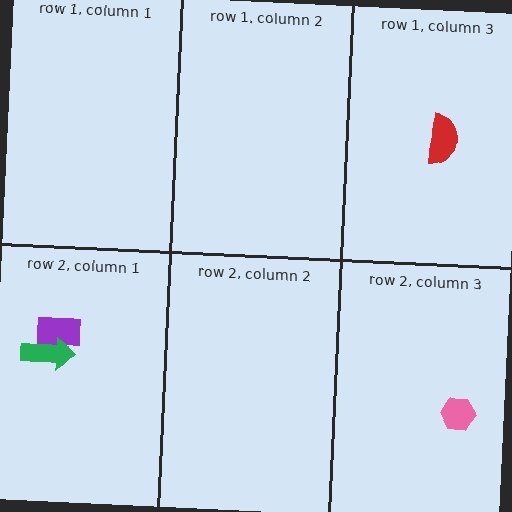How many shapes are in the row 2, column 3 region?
1.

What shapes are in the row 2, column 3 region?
The pink hexagon.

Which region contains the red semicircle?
The row 1, column 3 region.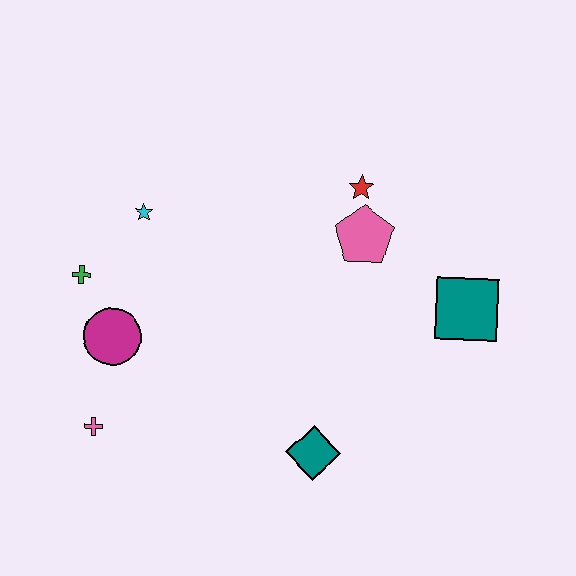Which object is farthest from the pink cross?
The teal square is farthest from the pink cross.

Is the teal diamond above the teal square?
No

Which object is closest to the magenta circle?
The green cross is closest to the magenta circle.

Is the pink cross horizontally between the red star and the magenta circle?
No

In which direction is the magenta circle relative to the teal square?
The magenta circle is to the left of the teal square.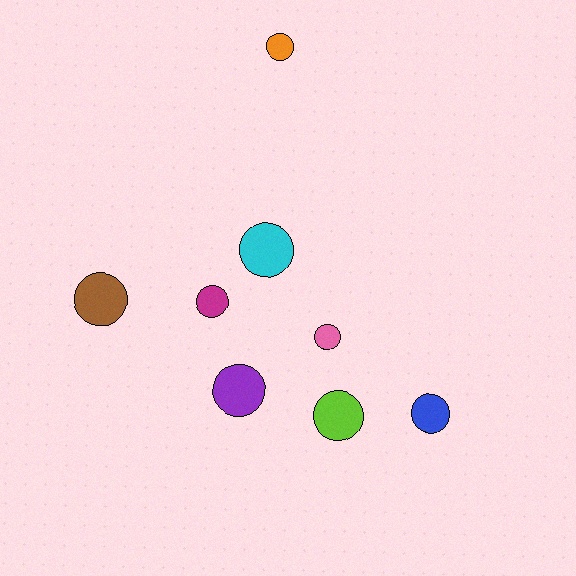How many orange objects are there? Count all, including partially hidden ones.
There is 1 orange object.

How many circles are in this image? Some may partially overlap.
There are 8 circles.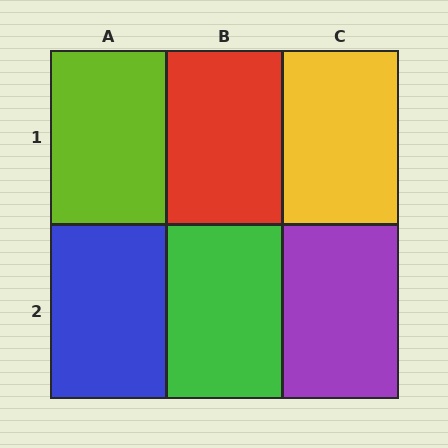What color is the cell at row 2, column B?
Green.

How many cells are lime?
1 cell is lime.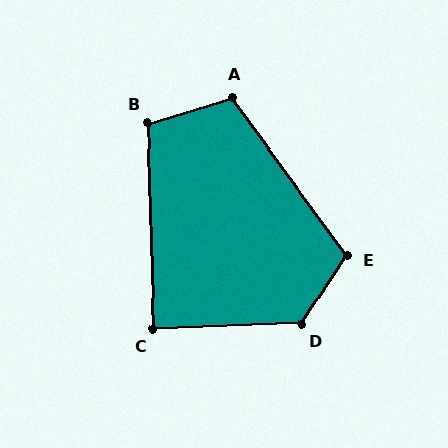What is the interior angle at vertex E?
Approximately 111 degrees (obtuse).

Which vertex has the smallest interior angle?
C, at approximately 90 degrees.